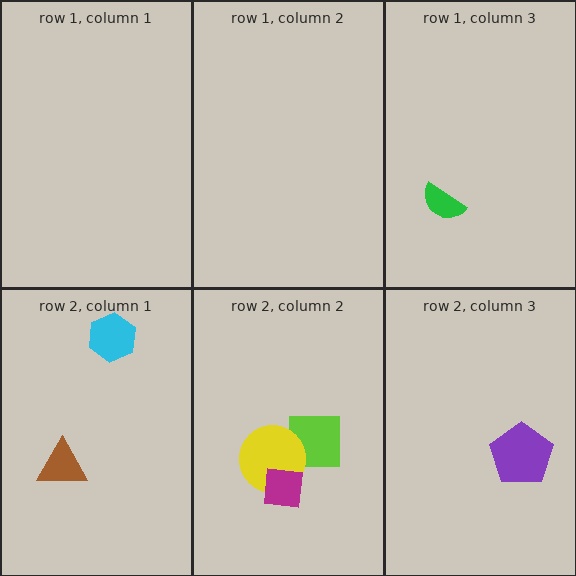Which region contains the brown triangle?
The row 2, column 1 region.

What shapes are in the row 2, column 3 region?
The purple pentagon.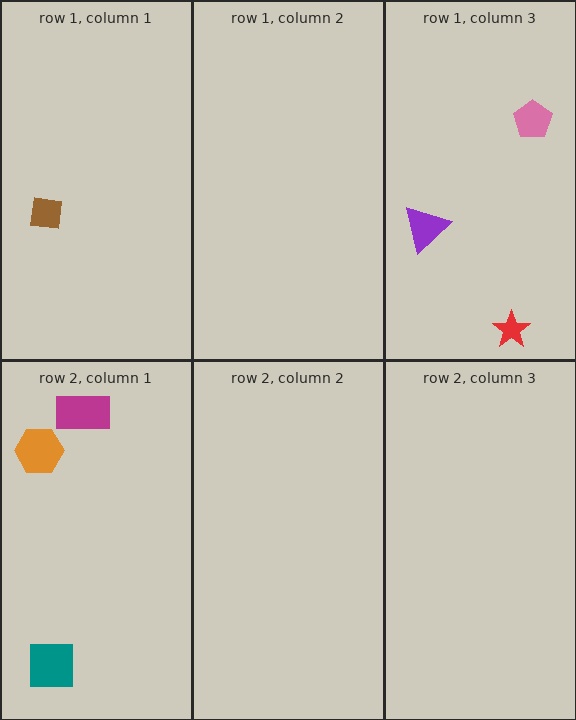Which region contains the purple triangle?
The row 1, column 3 region.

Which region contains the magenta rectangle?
The row 2, column 1 region.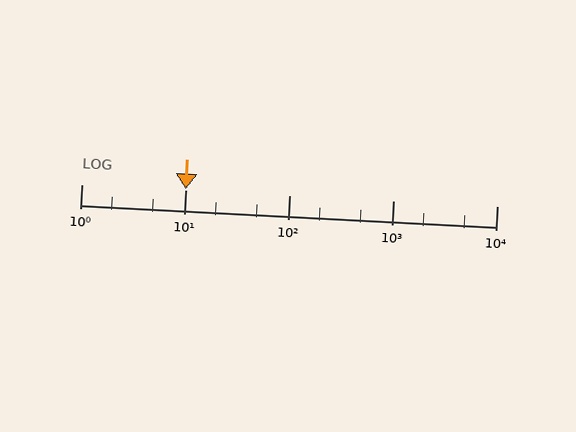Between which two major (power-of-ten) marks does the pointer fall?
The pointer is between 10 and 100.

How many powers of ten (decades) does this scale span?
The scale spans 4 decades, from 1 to 10000.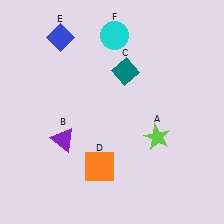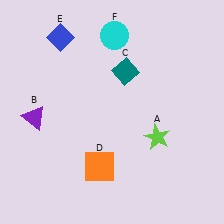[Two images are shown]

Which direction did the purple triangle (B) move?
The purple triangle (B) moved left.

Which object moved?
The purple triangle (B) moved left.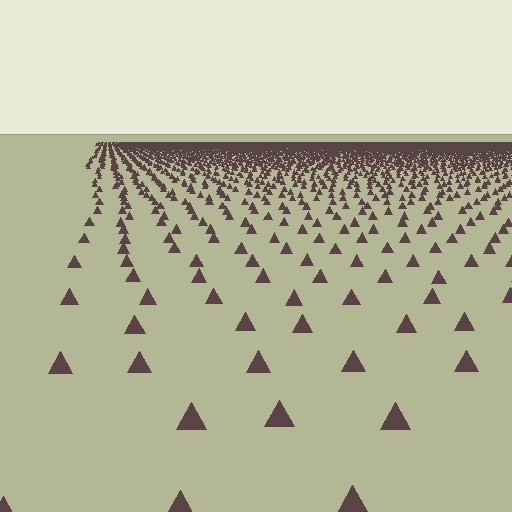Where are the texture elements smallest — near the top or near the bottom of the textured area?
Near the top.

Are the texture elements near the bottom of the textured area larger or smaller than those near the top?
Larger. Near the bottom, elements are closer to the viewer and appear at a bigger on-screen size.